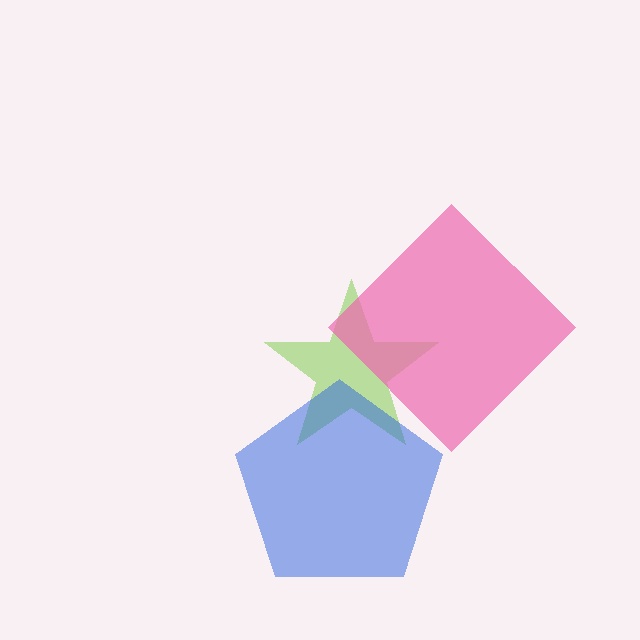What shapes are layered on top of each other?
The layered shapes are: a lime star, a blue pentagon, a pink diamond.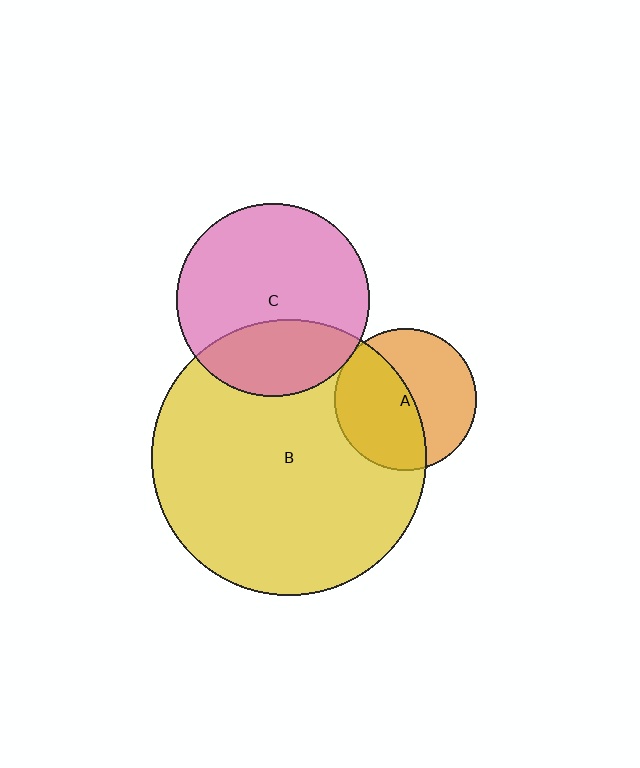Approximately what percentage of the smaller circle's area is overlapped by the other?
Approximately 30%.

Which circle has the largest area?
Circle B (yellow).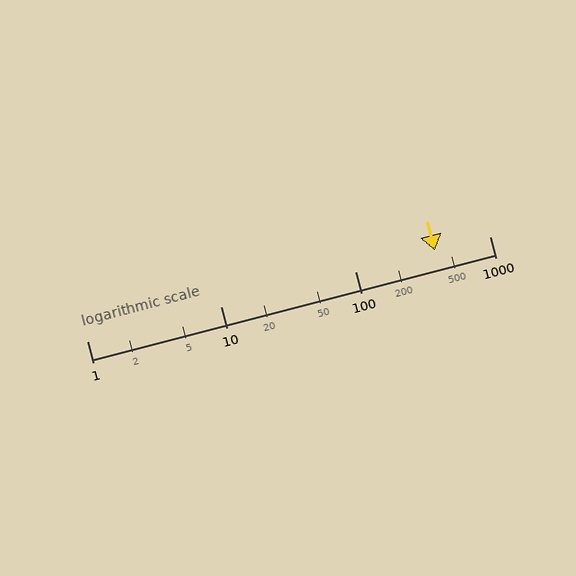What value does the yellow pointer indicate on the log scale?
The pointer indicates approximately 390.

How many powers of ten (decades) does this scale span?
The scale spans 3 decades, from 1 to 1000.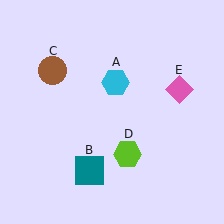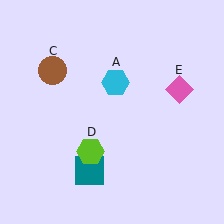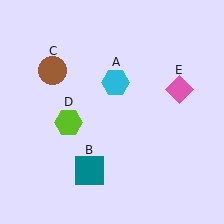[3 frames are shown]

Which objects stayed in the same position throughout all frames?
Cyan hexagon (object A) and teal square (object B) and brown circle (object C) and pink diamond (object E) remained stationary.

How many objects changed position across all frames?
1 object changed position: lime hexagon (object D).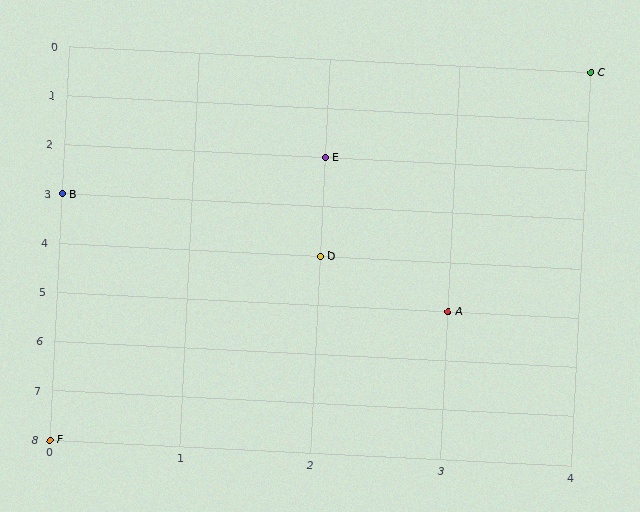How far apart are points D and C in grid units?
Points D and C are 2 columns and 4 rows apart (about 4.5 grid units diagonally).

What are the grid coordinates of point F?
Point F is at grid coordinates (0, 8).